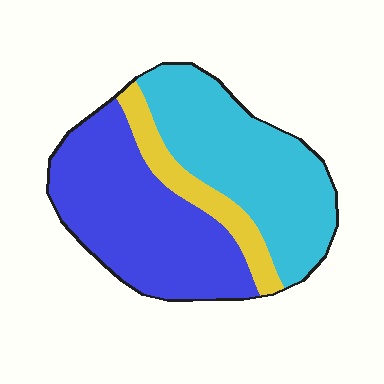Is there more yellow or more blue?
Blue.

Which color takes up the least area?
Yellow, at roughly 15%.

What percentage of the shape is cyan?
Cyan takes up between a third and a half of the shape.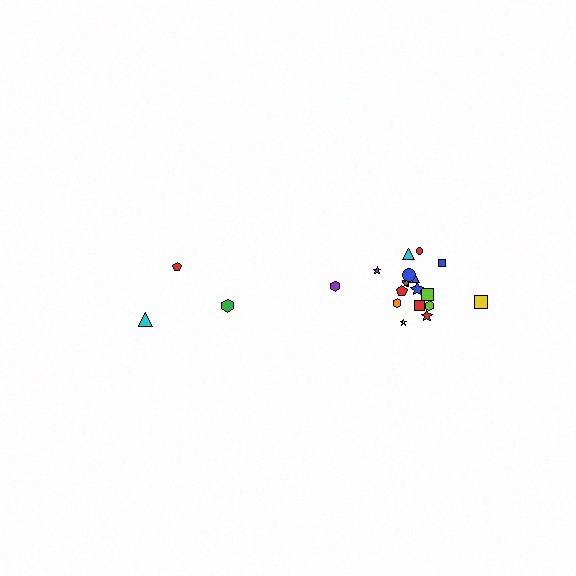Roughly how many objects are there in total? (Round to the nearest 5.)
Roughly 20 objects in total.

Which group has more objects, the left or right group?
The right group.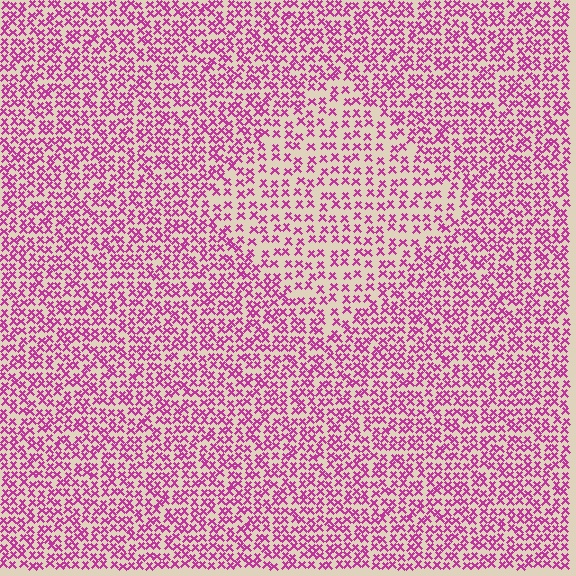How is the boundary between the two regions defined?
The boundary is defined by a change in element density (approximately 1.7x ratio). All elements are the same color, size, and shape.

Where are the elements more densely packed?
The elements are more densely packed outside the diamond boundary.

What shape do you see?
I see a diamond.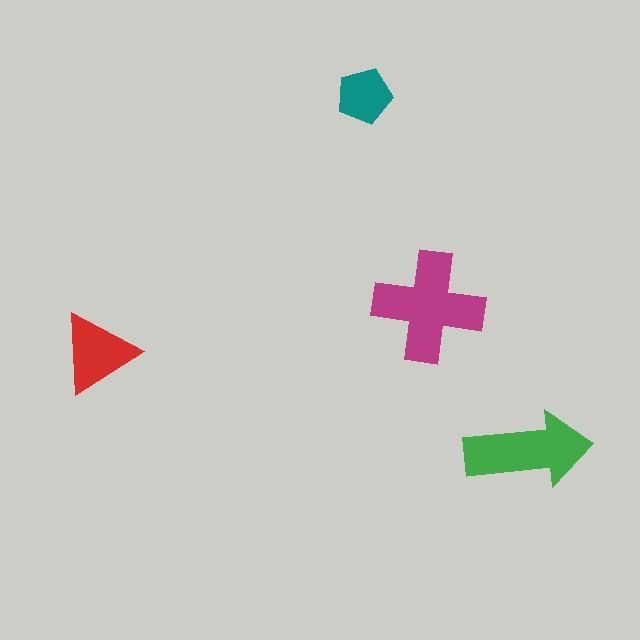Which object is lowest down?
The green arrow is bottommost.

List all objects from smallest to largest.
The teal pentagon, the red triangle, the green arrow, the magenta cross.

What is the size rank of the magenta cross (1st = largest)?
1st.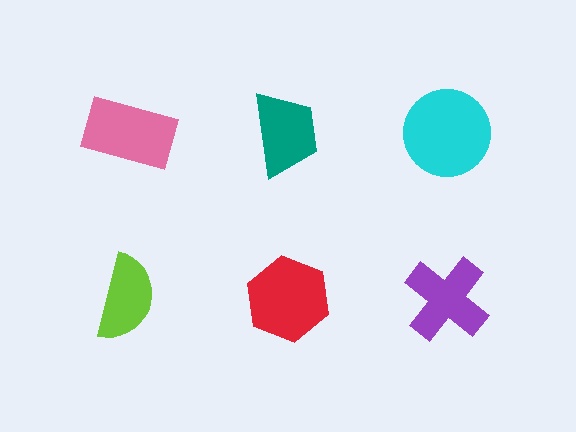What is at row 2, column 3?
A purple cross.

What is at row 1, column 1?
A pink rectangle.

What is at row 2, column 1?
A lime semicircle.